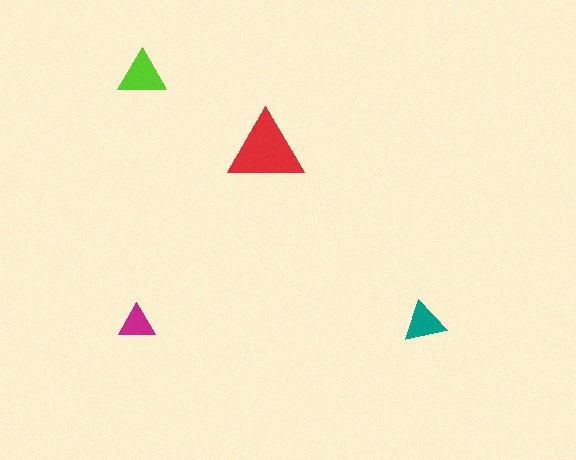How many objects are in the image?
There are 4 objects in the image.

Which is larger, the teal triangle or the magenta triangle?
The teal one.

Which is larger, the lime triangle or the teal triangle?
The lime one.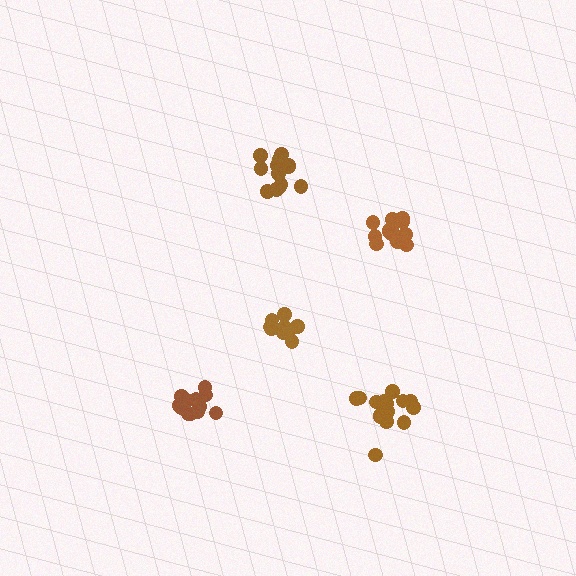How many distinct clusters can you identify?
There are 5 distinct clusters.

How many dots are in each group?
Group 1: 13 dots, Group 2: 14 dots, Group 3: 15 dots, Group 4: 11 dots, Group 5: 15 dots (68 total).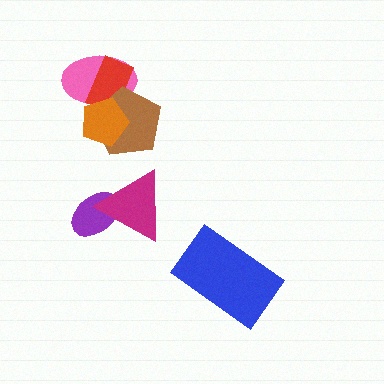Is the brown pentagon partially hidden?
Yes, it is partially covered by another shape.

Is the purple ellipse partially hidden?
Yes, it is partially covered by another shape.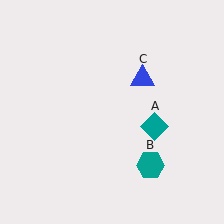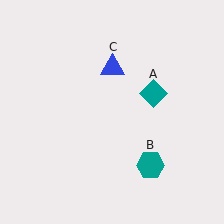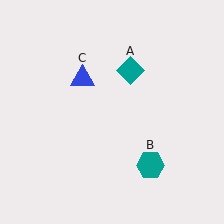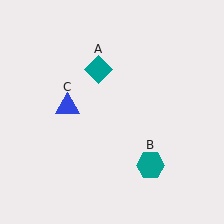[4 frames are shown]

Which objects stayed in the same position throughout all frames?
Teal hexagon (object B) remained stationary.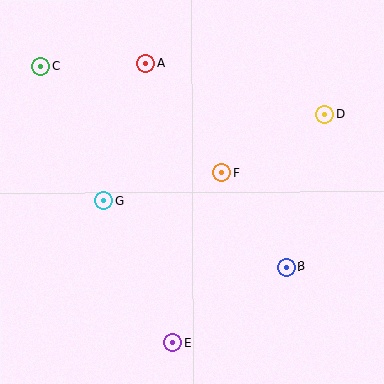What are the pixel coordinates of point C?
Point C is at (41, 66).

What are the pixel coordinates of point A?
Point A is at (146, 64).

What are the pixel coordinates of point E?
Point E is at (173, 343).